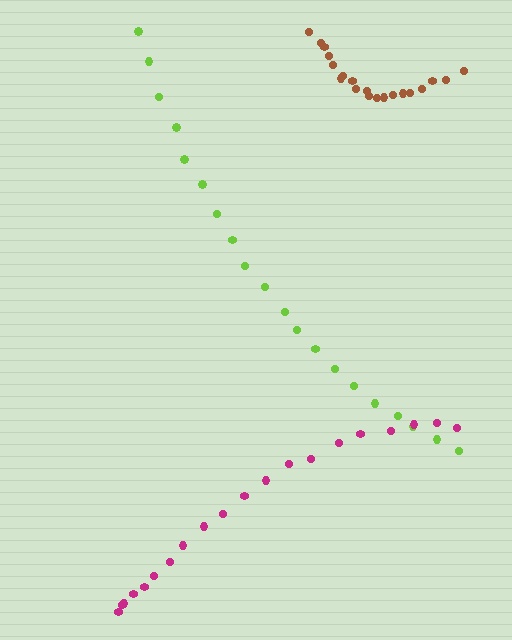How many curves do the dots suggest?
There are 3 distinct paths.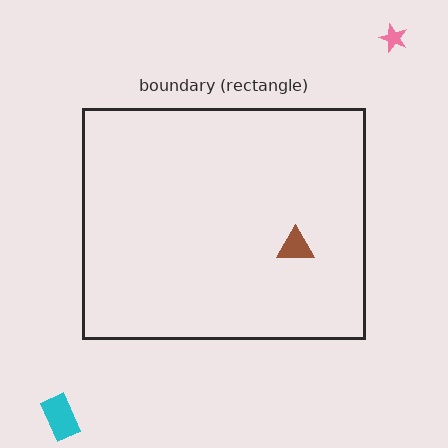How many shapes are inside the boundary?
1 inside, 2 outside.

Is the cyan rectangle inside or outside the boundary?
Outside.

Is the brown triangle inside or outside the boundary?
Inside.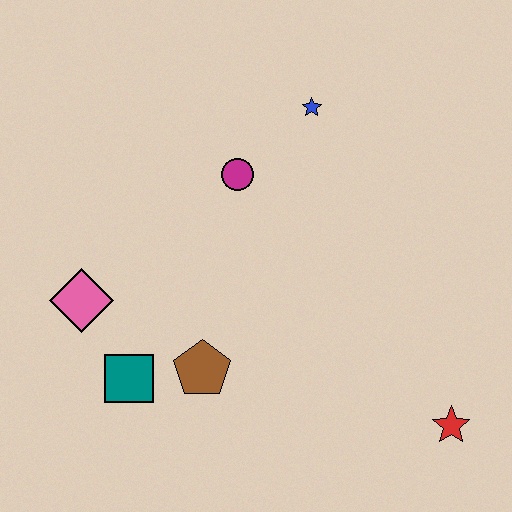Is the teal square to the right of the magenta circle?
No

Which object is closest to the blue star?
The magenta circle is closest to the blue star.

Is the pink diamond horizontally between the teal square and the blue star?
No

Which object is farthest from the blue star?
The red star is farthest from the blue star.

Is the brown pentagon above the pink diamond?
No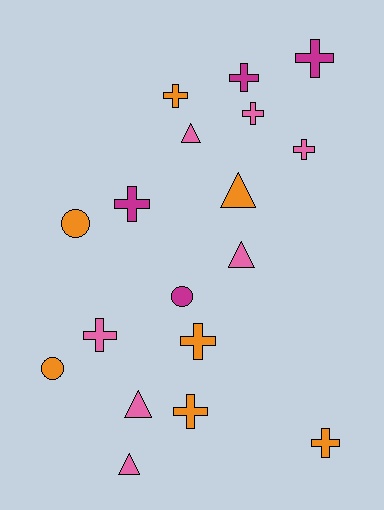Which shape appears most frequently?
Cross, with 10 objects.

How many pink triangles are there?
There are 4 pink triangles.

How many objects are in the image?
There are 18 objects.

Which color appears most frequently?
Orange, with 7 objects.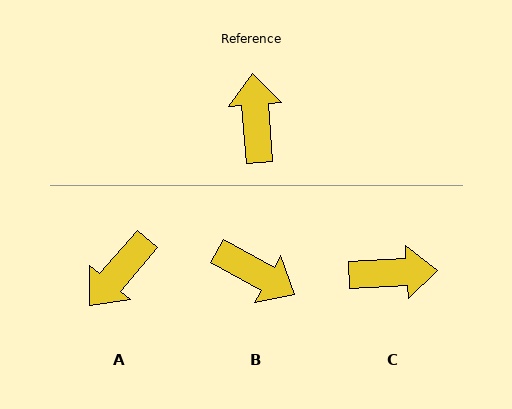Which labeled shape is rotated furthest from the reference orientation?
A, about 135 degrees away.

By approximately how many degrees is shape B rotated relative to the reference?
Approximately 123 degrees clockwise.